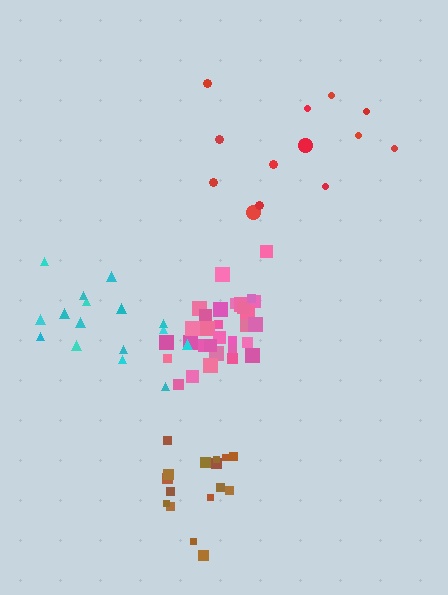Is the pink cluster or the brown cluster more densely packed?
Pink.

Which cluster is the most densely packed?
Pink.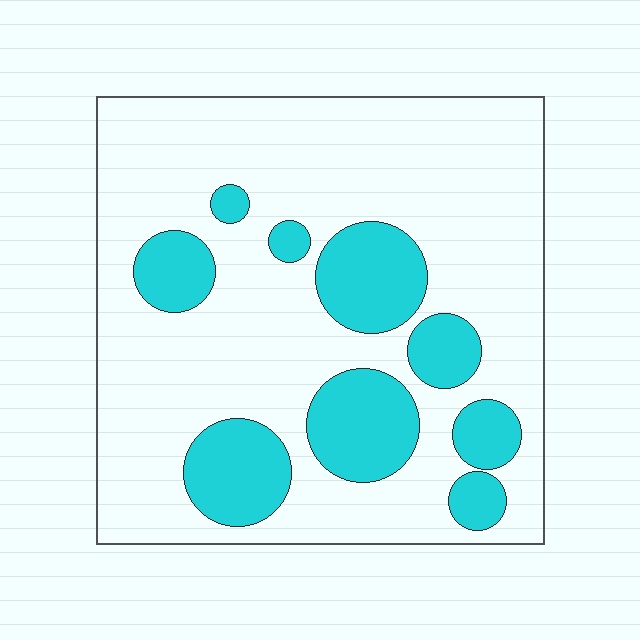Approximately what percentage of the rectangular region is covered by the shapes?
Approximately 25%.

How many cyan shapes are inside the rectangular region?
9.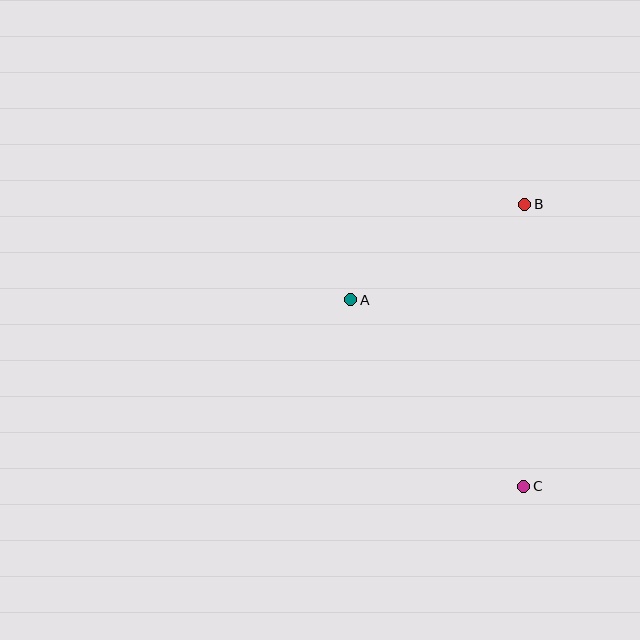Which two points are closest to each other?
Points A and B are closest to each other.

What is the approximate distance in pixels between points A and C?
The distance between A and C is approximately 254 pixels.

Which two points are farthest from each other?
Points B and C are farthest from each other.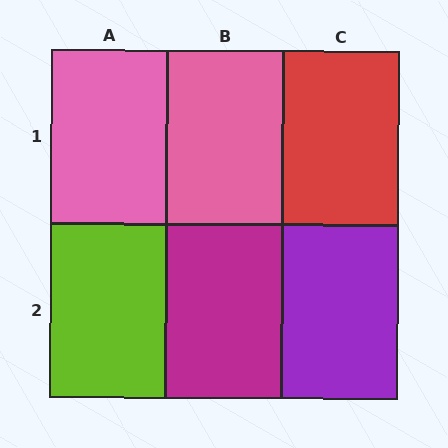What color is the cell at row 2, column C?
Purple.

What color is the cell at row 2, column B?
Magenta.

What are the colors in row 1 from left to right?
Pink, pink, red.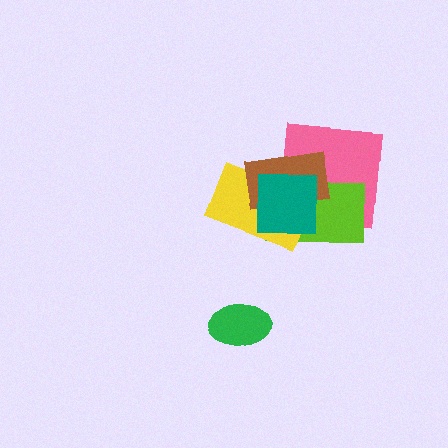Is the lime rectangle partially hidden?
Yes, it is partially covered by another shape.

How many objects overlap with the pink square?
4 objects overlap with the pink square.